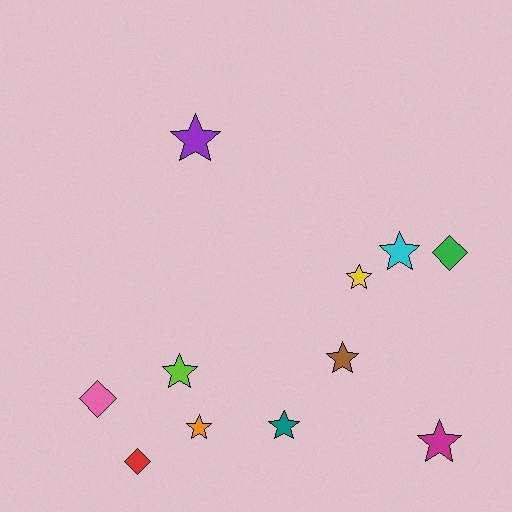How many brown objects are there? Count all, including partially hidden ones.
There is 1 brown object.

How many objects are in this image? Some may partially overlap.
There are 11 objects.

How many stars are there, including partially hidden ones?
There are 8 stars.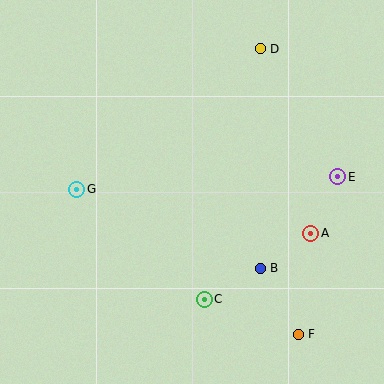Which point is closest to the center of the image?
Point B at (260, 268) is closest to the center.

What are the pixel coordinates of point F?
Point F is at (298, 334).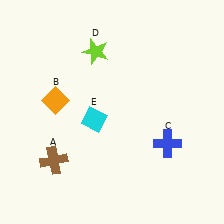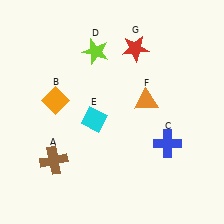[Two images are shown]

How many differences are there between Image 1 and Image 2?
There are 2 differences between the two images.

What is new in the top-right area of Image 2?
A red star (G) was added in the top-right area of Image 2.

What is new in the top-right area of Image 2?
An orange triangle (F) was added in the top-right area of Image 2.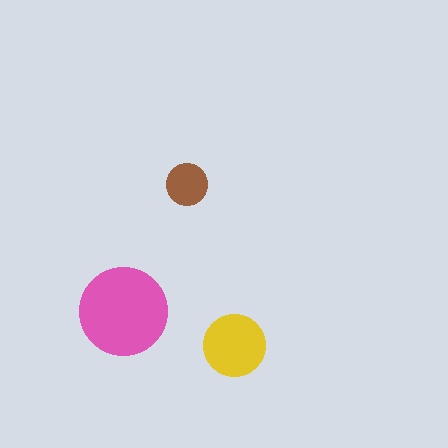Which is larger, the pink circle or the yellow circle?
The pink one.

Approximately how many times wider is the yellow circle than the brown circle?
About 1.5 times wider.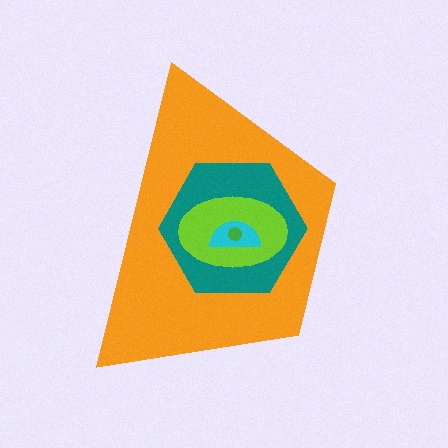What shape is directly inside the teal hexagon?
The lime ellipse.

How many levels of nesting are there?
5.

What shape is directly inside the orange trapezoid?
The teal hexagon.